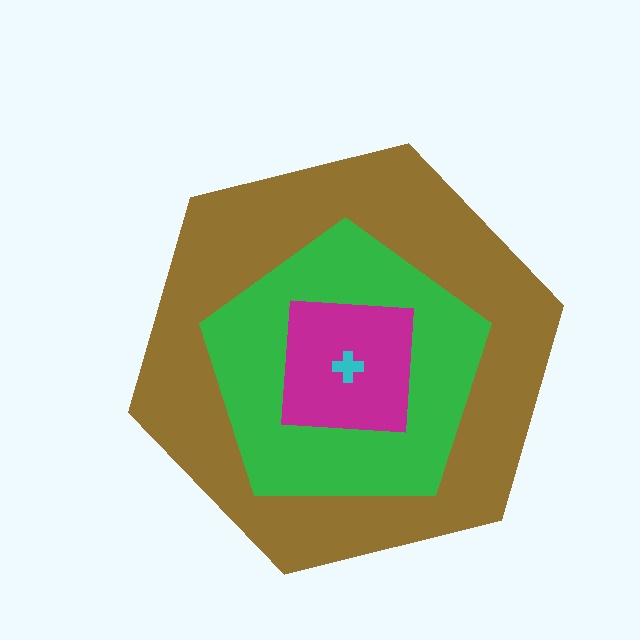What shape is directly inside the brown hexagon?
The green pentagon.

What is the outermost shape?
The brown hexagon.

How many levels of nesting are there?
4.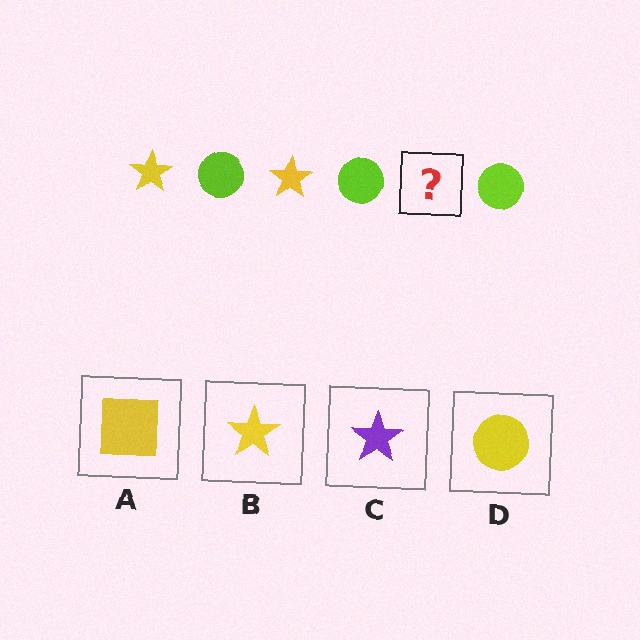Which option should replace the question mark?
Option B.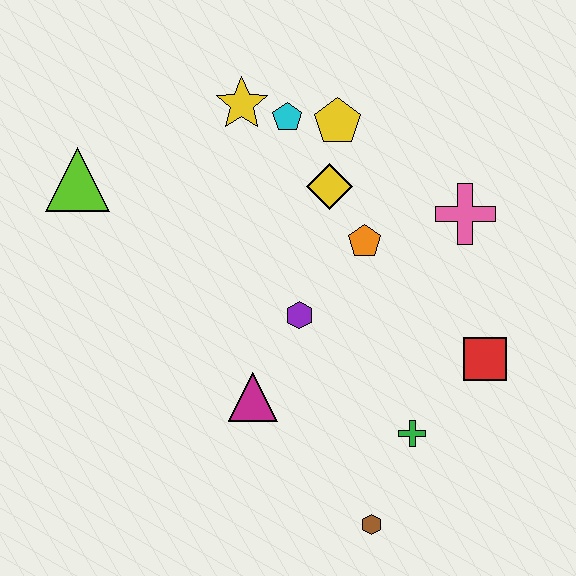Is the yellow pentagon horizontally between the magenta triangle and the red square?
Yes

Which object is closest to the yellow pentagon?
The cyan pentagon is closest to the yellow pentagon.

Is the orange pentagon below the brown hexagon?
No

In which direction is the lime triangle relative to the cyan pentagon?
The lime triangle is to the left of the cyan pentagon.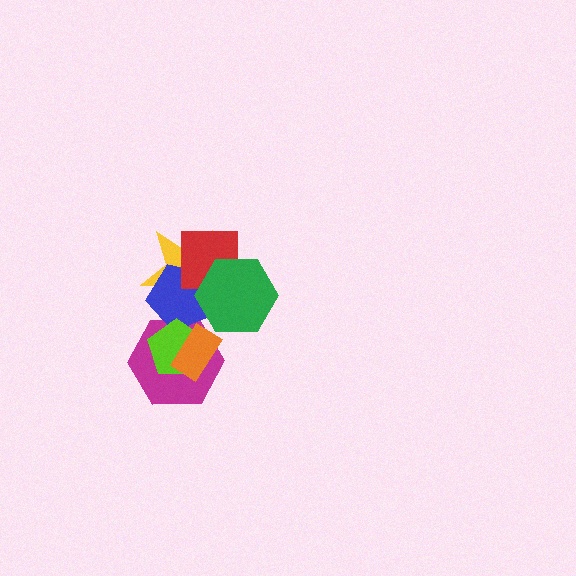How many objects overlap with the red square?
3 objects overlap with the red square.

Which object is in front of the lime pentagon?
The orange rectangle is in front of the lime pentagon.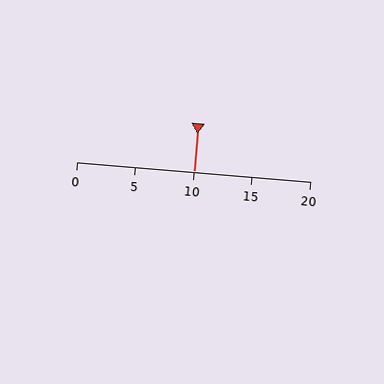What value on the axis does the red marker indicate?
The marker indicates approximately 10.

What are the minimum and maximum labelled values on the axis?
The axis runs from 0 to 20.